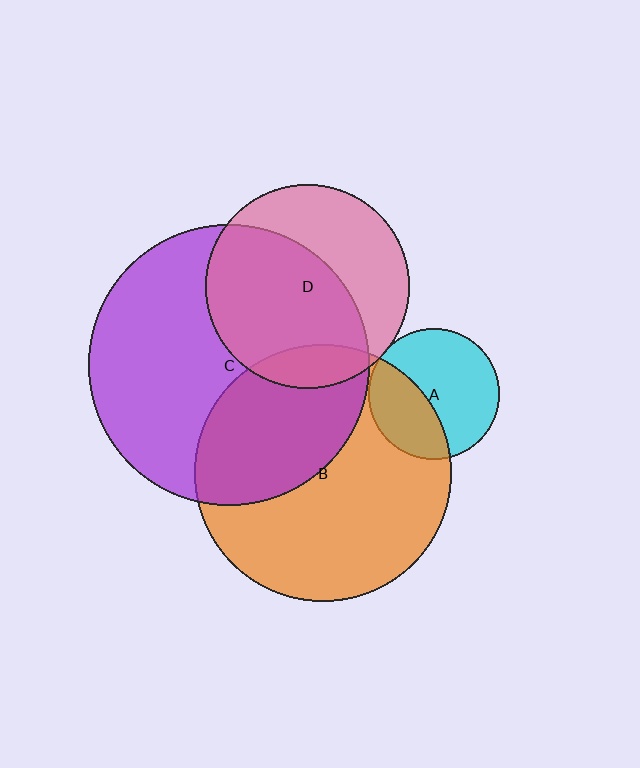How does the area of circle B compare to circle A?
Approximately 3.9 times.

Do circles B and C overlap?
Yes.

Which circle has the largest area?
Circle C (purple).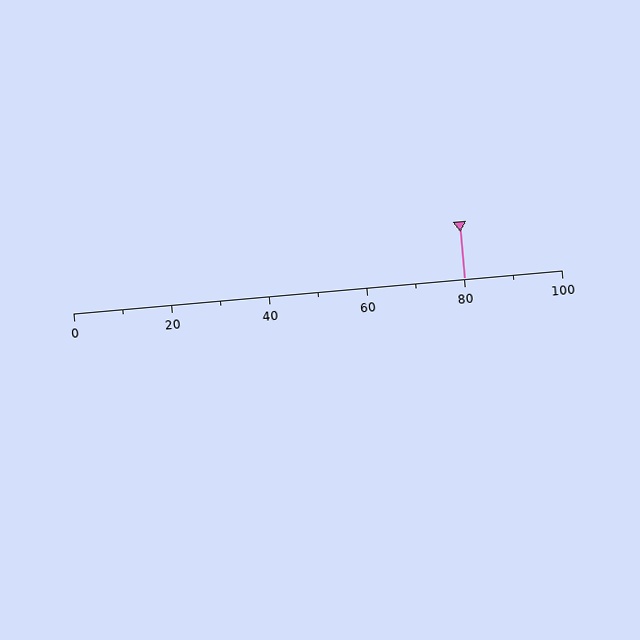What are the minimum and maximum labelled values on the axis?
The axis runs from 0 to 100.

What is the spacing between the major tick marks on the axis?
The major ticks are spaced 20 apart.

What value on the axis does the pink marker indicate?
The marker indicates approximately 80.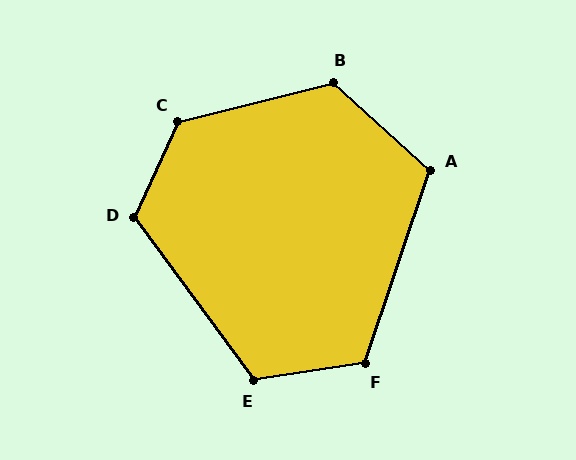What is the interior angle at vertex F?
Approximately 117 degrees (obtuse).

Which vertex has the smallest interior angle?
A, at approximately 114 degrees.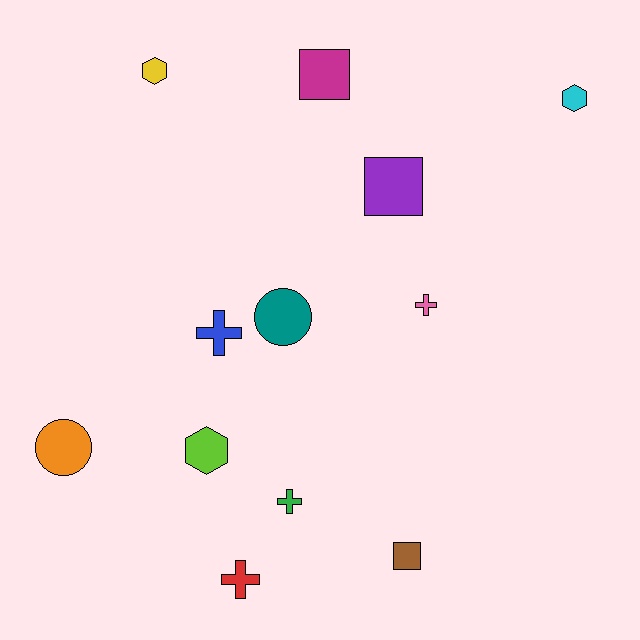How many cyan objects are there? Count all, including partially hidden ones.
There is 1 cyan object.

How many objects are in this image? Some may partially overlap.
There are 12 objects.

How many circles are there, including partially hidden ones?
There are 2 circles.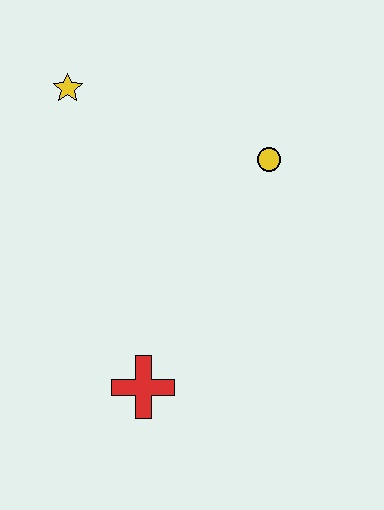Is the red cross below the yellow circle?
Yes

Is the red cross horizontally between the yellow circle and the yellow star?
Yes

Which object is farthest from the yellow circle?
The red cross is farthest from the yellow circle.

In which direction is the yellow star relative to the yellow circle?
The yellow star is to the left of the yellow circle.